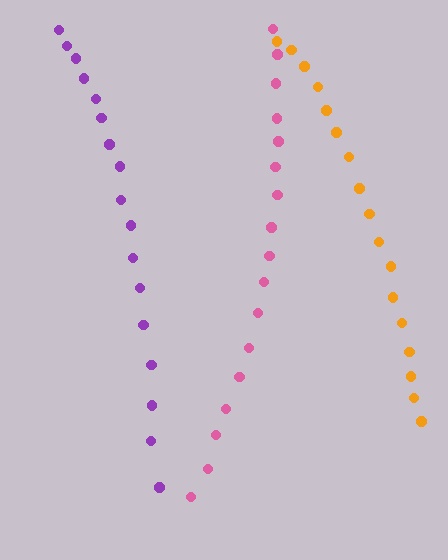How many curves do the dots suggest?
There are 3 distinct paths.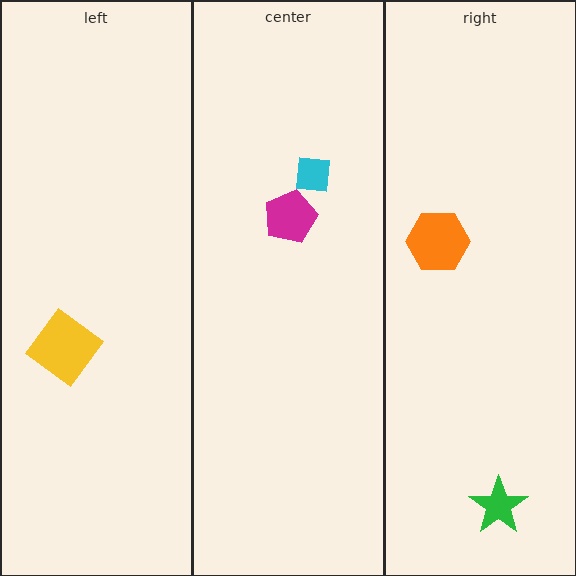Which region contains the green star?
The right region.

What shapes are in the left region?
The yellow diamond.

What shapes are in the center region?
The cyan square, the magenta pentagon.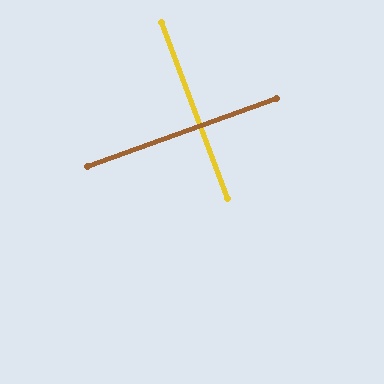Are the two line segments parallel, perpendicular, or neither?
Perpendicular — they meet at approximately 89°.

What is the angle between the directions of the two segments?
Approximately 89 degrees.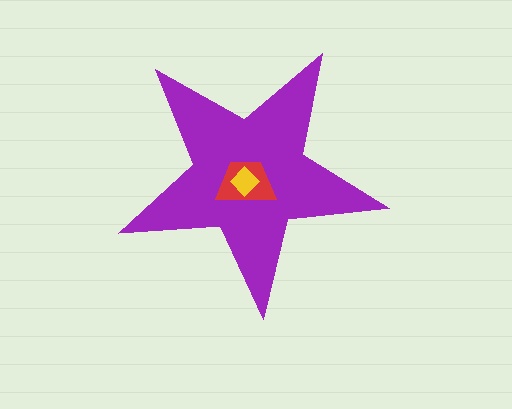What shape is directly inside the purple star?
The red trapezoid.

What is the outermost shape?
The purple star.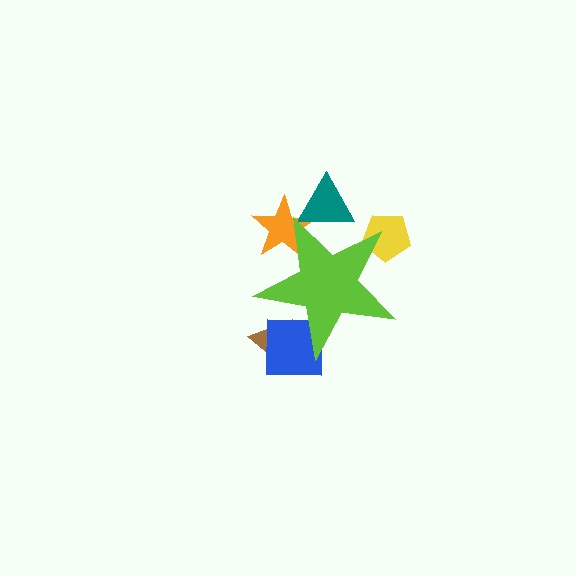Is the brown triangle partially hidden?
Yes, the brown triangle is partially hidden behind the lime star.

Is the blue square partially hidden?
Yes, the blue square is partially hidden behind the lime star.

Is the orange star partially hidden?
Yes, the orange star is partially hidden behind the lime star.